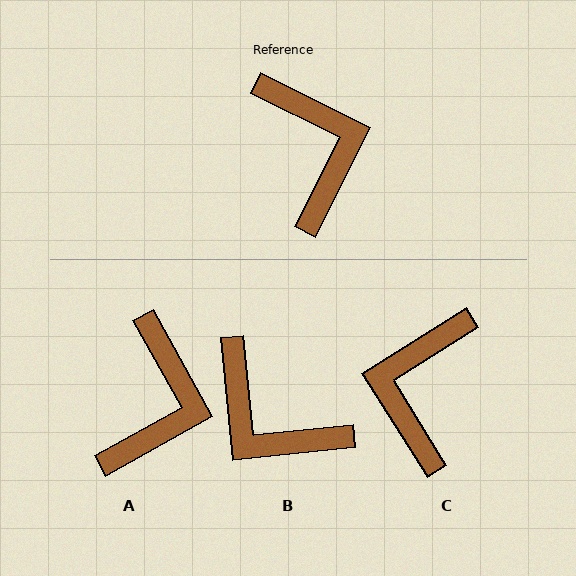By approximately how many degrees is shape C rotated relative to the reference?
Approximately 149 degrees counter-clockwise.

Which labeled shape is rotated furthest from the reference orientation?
C, about 149 degrees away.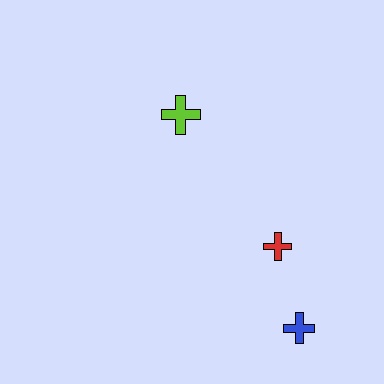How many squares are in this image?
There are no squares.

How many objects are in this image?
There are 3 objects.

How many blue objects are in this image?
There is 1 blue object.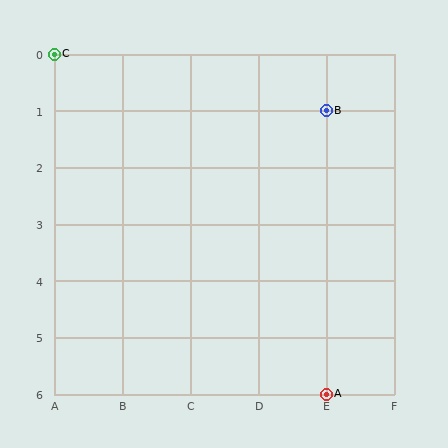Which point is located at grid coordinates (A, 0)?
Point C is at (A, 0).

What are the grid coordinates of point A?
Point A is at grid coordinates (E, 6).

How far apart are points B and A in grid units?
Points B and A are 5 rows apart.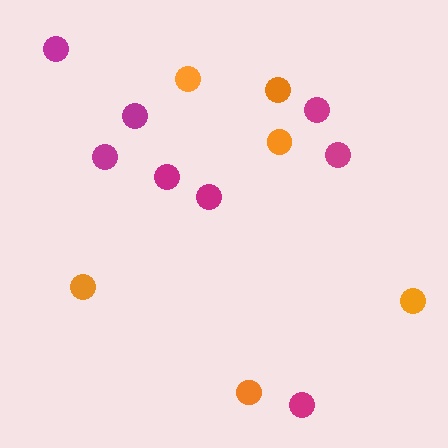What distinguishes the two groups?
There are 2 groups: one group of orange circles (6) and one group of magenta circles (8).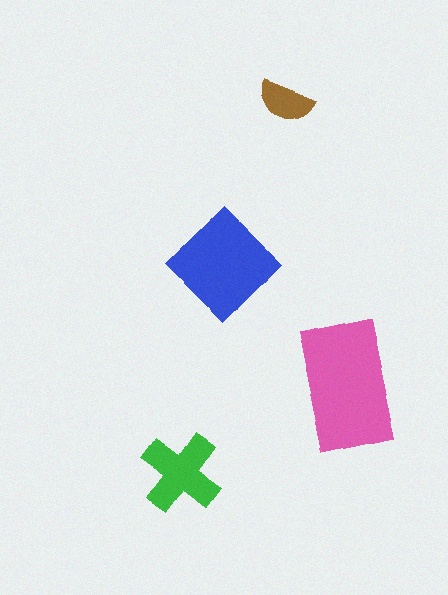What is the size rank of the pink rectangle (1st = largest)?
1st.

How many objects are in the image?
There are 4 objects in the image.